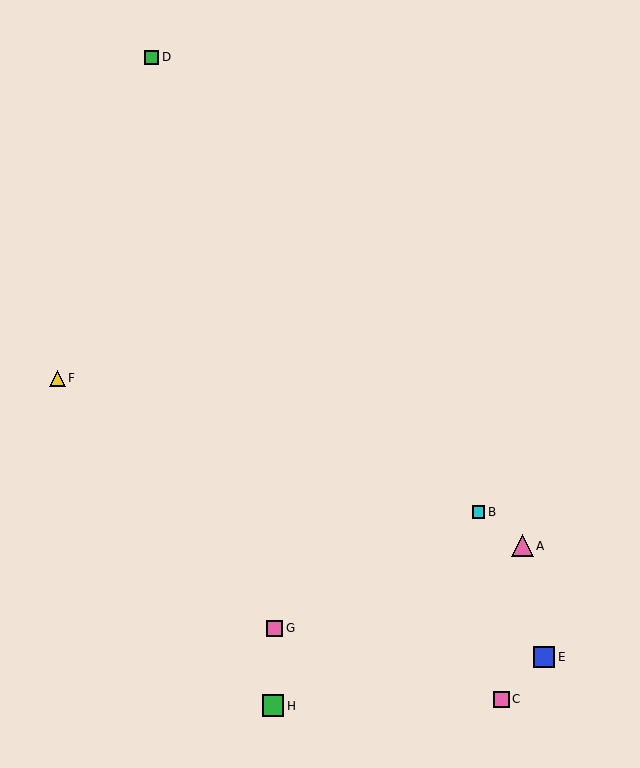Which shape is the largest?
The green square (labeled H) is the largest.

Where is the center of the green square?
The center of the green square is at (273, 706).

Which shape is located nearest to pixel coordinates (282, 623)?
The pink square (labeled G) at (274, 628) is nearest to that location.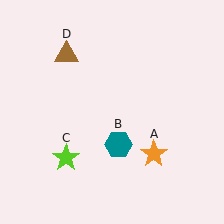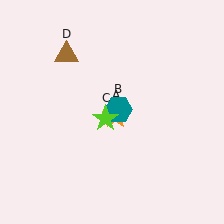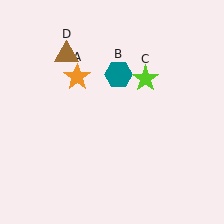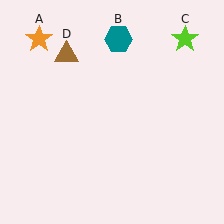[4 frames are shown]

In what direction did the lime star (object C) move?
The lime star (object C) moved up and to the right.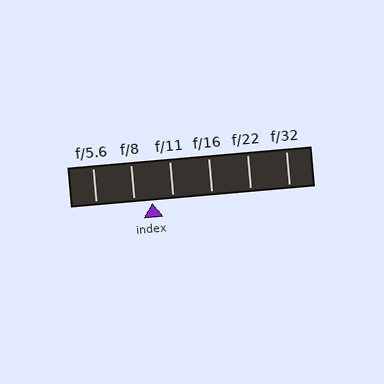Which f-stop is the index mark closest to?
The index mark is closest to f/8.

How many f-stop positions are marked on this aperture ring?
There are 6 f-stop positions marked.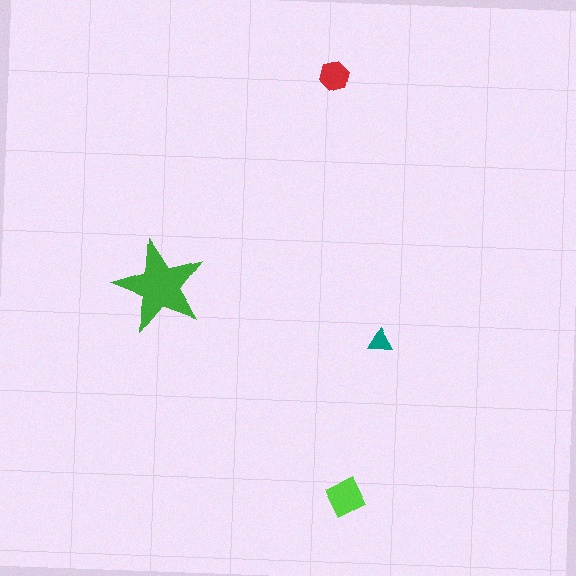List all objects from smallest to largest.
The teal triangle, the red hexagon, the lime square, the green star.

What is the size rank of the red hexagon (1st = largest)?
3rd.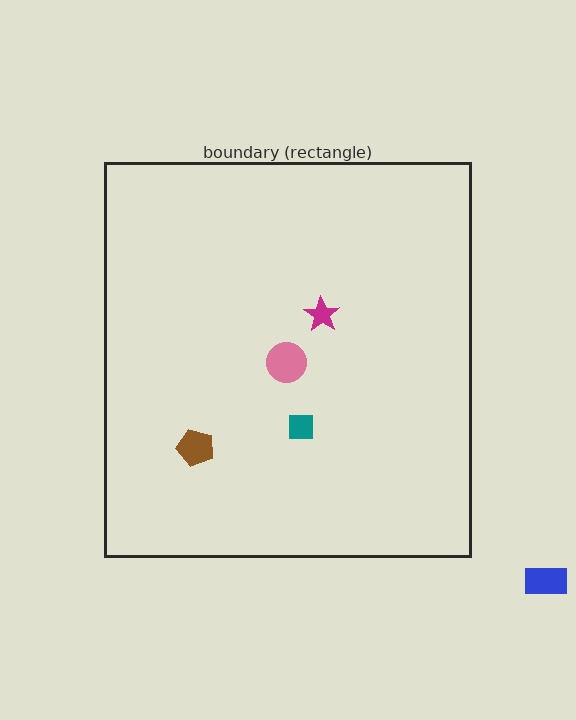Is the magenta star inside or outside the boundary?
Inside.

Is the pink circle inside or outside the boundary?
Inside.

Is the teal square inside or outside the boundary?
Inside.